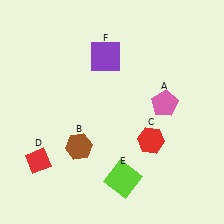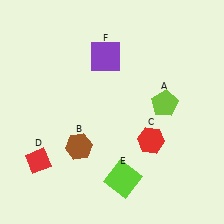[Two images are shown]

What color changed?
The pentagon (A) changed from pink in Image 1 to lime in Image 2.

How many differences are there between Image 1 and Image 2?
There is 1 difference between the two images.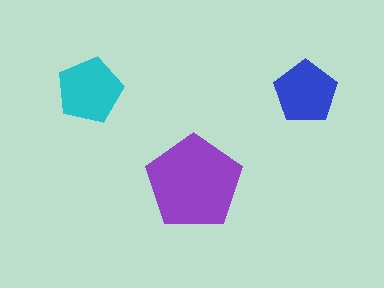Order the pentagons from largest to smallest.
the purple one, the cyan one, the blue one.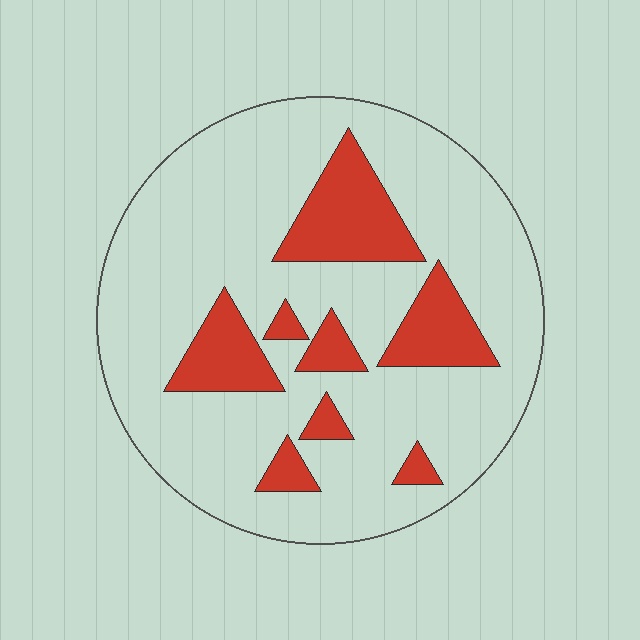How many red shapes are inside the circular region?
8.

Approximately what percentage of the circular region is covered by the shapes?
Approximately 20%.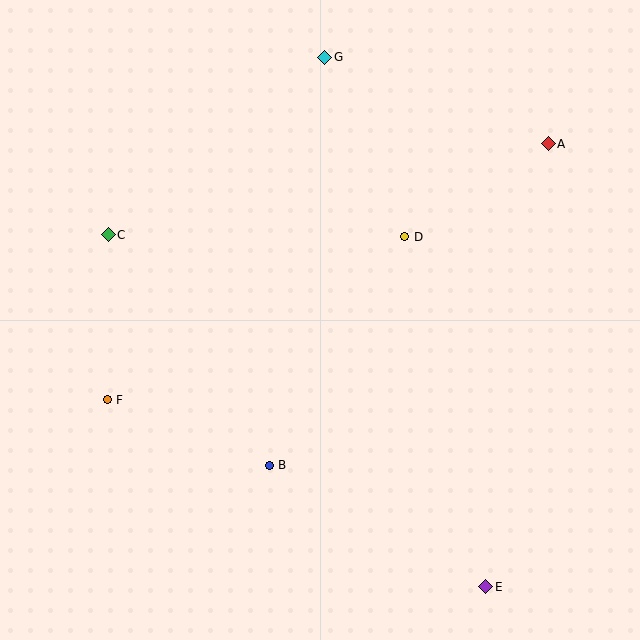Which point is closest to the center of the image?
Point D at (405, 237) is closest to the center.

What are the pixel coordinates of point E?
Point E is at (486, 587).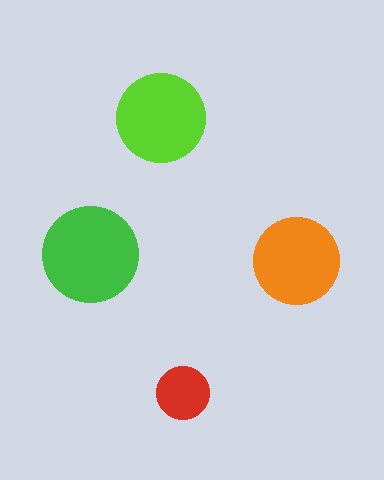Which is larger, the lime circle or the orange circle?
The lime one.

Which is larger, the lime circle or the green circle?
The green one.